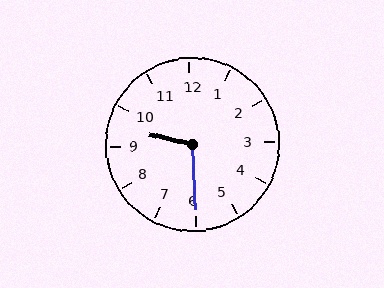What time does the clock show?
9:30.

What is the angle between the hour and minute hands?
Approximately 105 degrees.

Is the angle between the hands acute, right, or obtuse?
It is obtuse.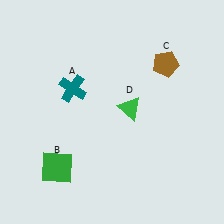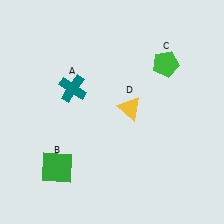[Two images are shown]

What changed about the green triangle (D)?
In Image 1, D is green. In Image 2, it changed to yellow.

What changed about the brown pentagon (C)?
In Image 1, C is brown. In Image 2, it changed to green.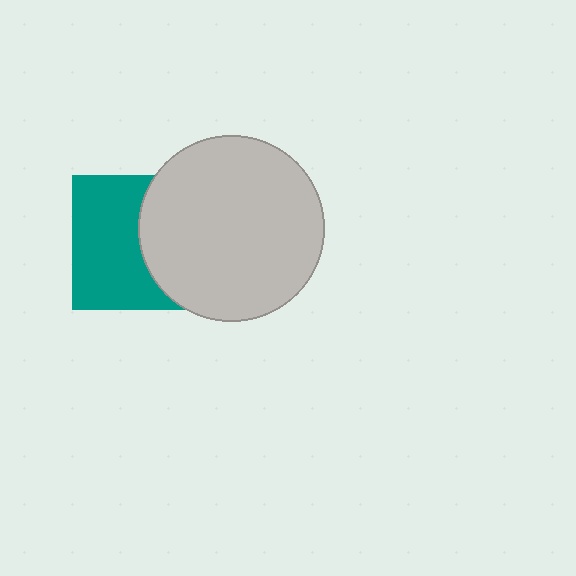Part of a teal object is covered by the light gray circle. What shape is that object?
It is a square.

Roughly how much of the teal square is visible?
About half of it is visible (roughly 56%).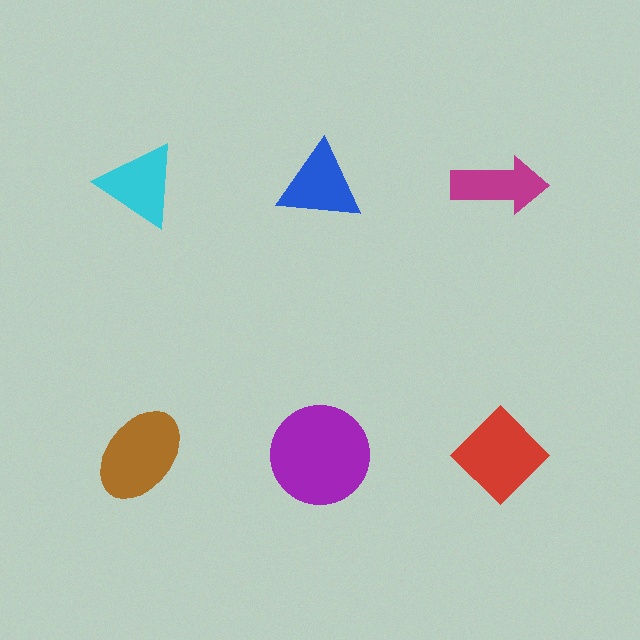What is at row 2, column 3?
A red diamond.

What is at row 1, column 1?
A cyan triangle.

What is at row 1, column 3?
A magenta arrow.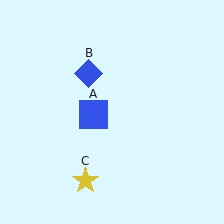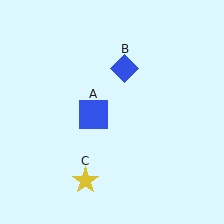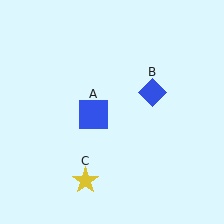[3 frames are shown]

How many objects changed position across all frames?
1 object changed position: blue diamond (object B).